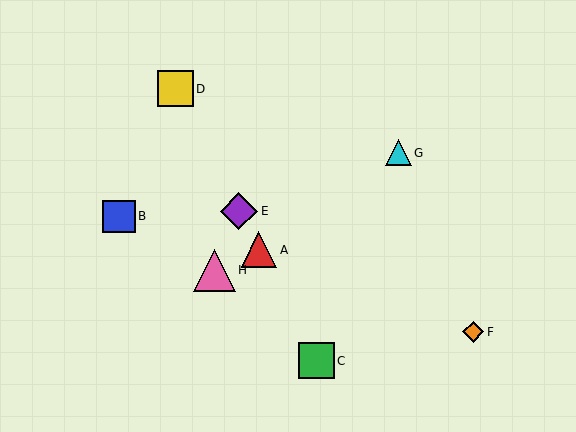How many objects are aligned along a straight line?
4 objects (A, C, D, E) are aligned along a straight line.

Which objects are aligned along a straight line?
Objects A, C, D, E are aligned along a straight line.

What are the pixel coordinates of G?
Object G is at (398, 153).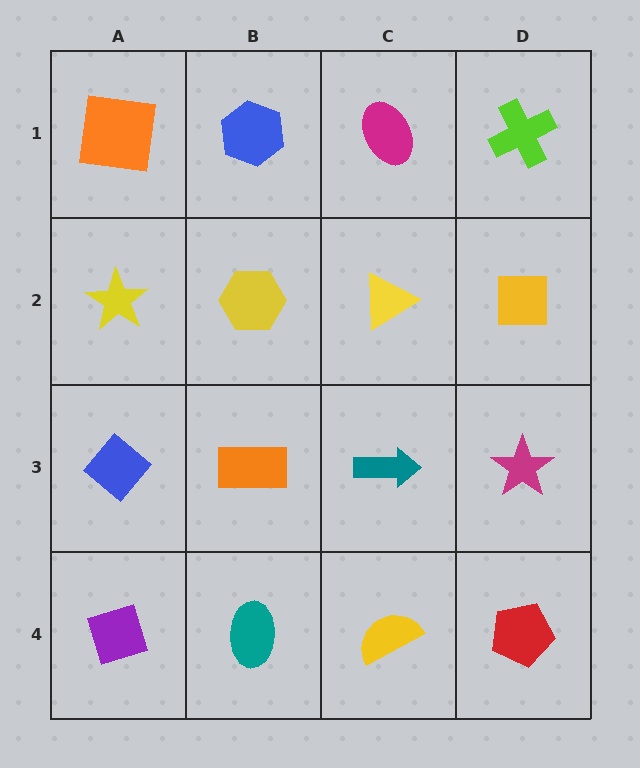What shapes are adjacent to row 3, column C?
A yellow triangle (row 2, column C), a yellow semicircle (row 4, column C), an orange rectangle (row 3, column B), a magenta star (row 3, column D).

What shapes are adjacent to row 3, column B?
A yellow hexagon (row 2, column B), a teal ellipse (row 4, column B), a blue diamond (row 3, column A), a teal arrow (row 3, column C).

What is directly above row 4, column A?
A blue diamond.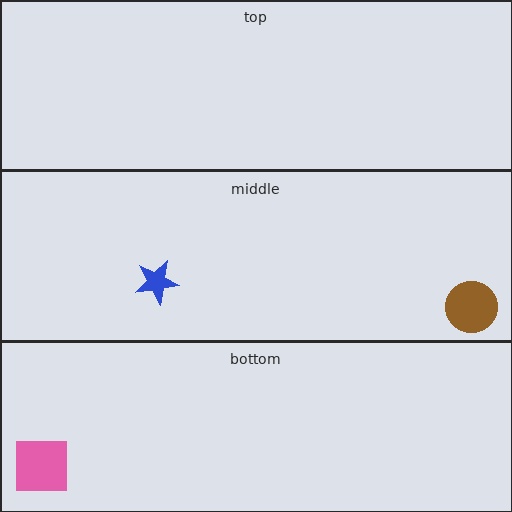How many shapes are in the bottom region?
1.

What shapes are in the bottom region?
The pink square.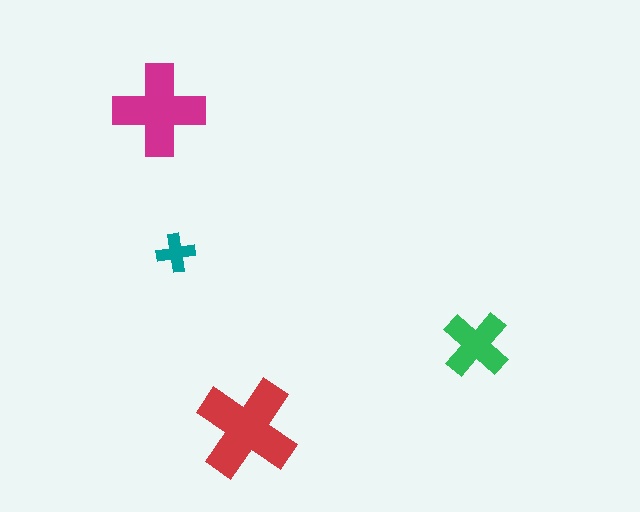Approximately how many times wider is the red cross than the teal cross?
About 2.5 times wider.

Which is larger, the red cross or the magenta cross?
The red one.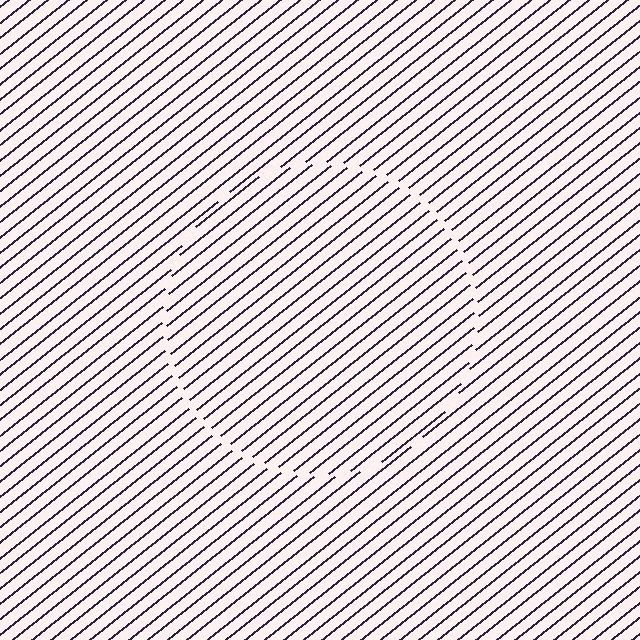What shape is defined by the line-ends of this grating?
An illusory circle. The interior of the shape contains the same grating, shifted by half a period — the contour is defined by the phase discontinuity where line-ends from the inner and outer gratings abut.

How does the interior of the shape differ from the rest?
The interior of the shape contains the same grating, shifted by half a period — the contour is defined by the phase discontinuity where line-ends from the inner and outer gratings abut.